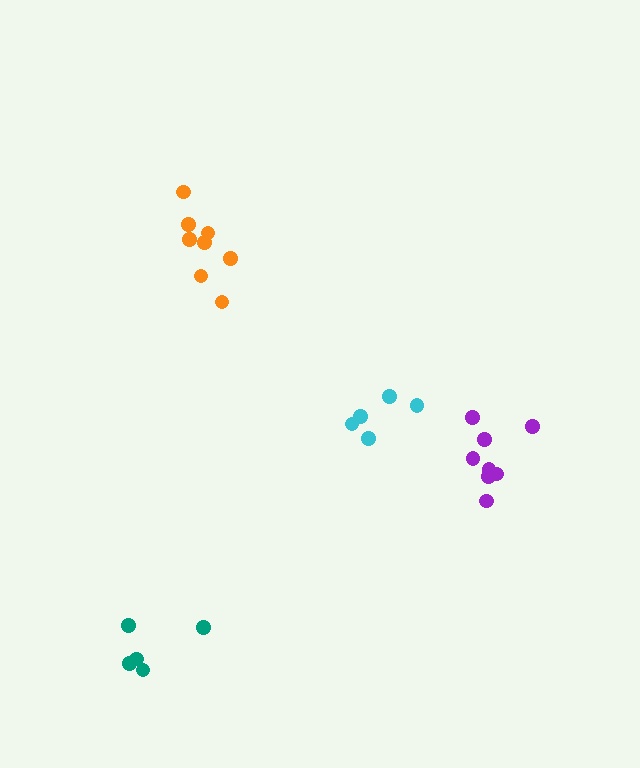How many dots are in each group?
Group 1: 8 dots, Group 2: 5 dots, Group 3: 8 dots, Group 4: 5 dots (26 total).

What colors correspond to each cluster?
The clusters are colored: purple, cyan, orange, teal.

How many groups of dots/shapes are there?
There are 4 groups.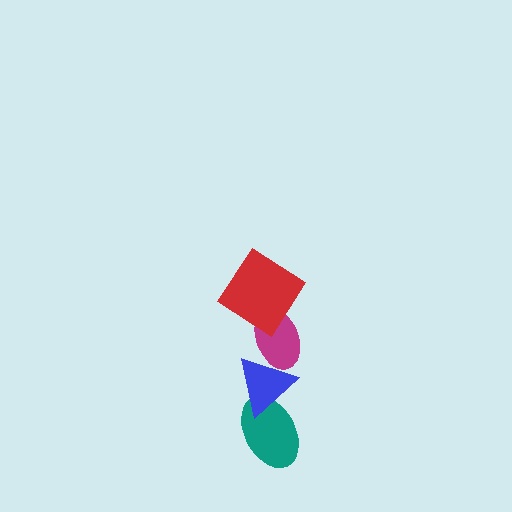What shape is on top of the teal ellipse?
The blue triangle is on top of the teal ellipse.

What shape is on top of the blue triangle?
The magenta ellipse is on top of the blue triangle.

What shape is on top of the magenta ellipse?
The red diamond is on top of the magenta ellipse.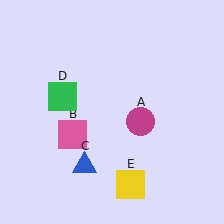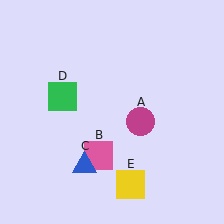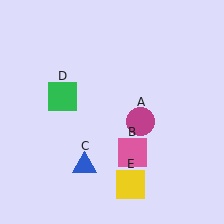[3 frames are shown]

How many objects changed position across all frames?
1 object changed position: pink square (object B).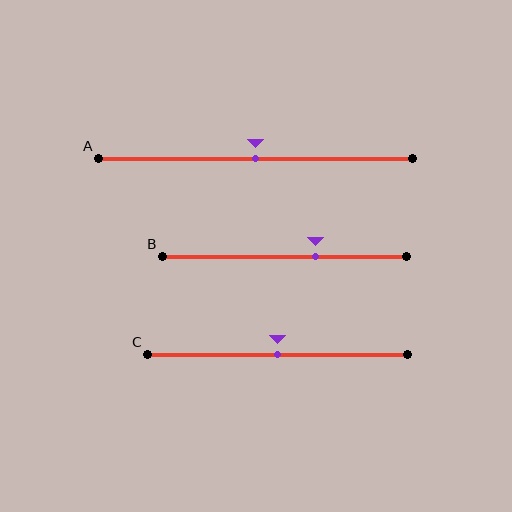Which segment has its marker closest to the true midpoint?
Segment A has its marker closest to the true midpoint.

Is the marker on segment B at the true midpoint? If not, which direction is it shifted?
No, the marker on segment B is shifted to the right by about 13% of the segment length.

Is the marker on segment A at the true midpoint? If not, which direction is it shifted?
Yes, the marker on segment A is at the true midpoint.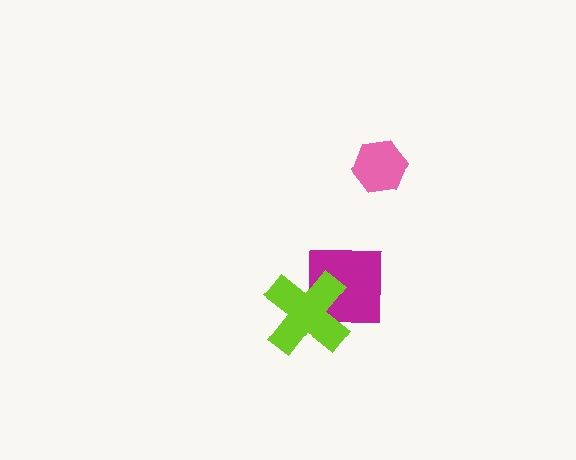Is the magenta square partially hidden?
Yes, it is partially covered by another shape.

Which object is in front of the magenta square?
The lime cross is in front of the magenta square.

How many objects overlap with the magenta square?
1 object overlaps with the magenta square.